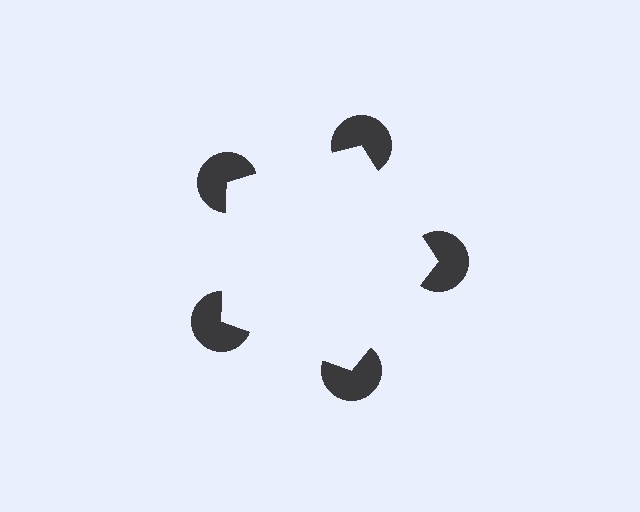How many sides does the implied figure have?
5 sides.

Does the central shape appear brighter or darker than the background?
It typically appears slightly brighter than the background, even though no actual brightness change is drawn.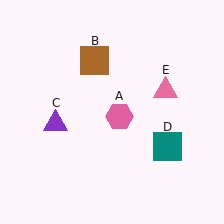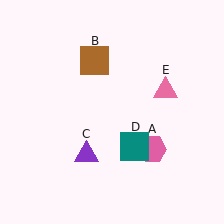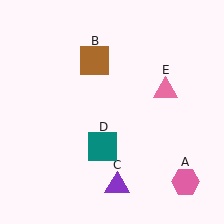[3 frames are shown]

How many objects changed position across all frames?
3 objects changed position: pink hexagon (object A), purple triangle (object C), teal square (object D).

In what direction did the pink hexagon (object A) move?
The pink hexagon (object A) moved down and to the right.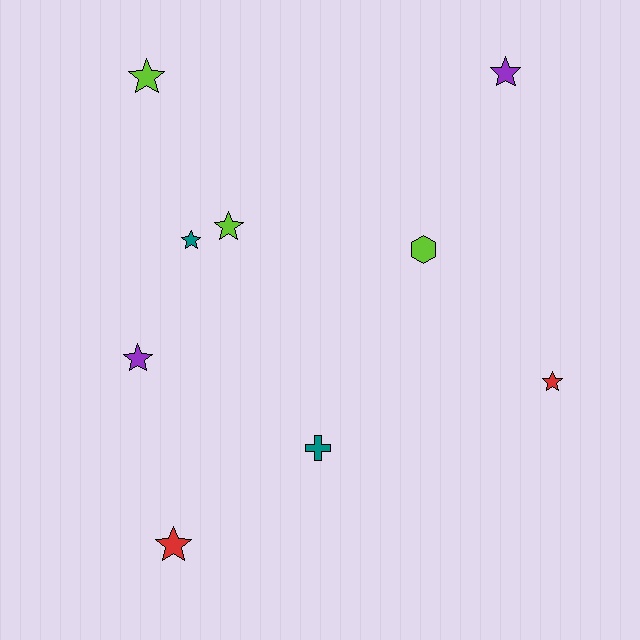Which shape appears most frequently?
Star, with 7 objects.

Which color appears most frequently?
Lime, with 3 objects.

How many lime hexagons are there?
There is 1 lime hexagon.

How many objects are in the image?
There are 9 objects.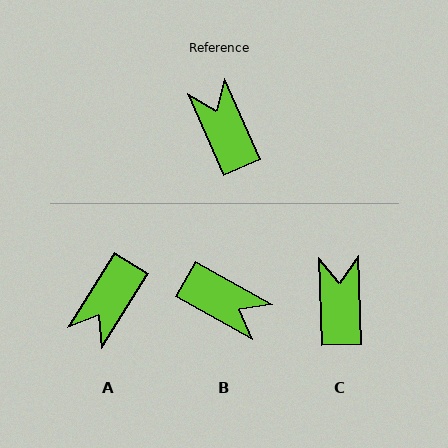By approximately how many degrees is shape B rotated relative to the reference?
Approximately 143 degrees clockwise.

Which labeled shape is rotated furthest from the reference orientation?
B, about 143 degrees away.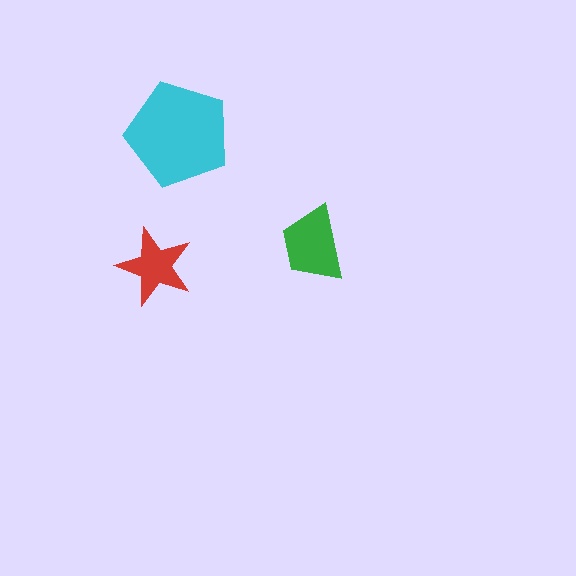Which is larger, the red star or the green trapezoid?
The green trapezoid.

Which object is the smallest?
The red star.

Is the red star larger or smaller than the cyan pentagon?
Smaller.